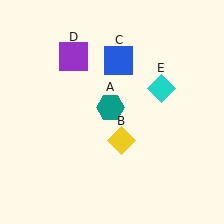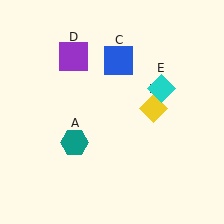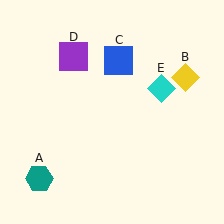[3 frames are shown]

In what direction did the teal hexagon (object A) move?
The teal hexagon (object A) moved down and to the left.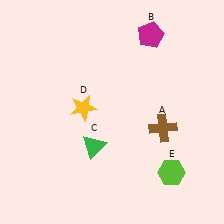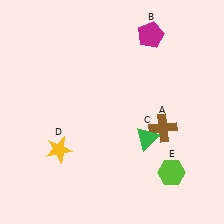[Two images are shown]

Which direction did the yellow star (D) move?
The yellow star (D) moved down.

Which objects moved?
The objects that moved are: the green triangle (C), the yellow star (D).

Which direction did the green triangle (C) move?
The green triangle (C) moved right.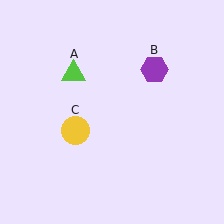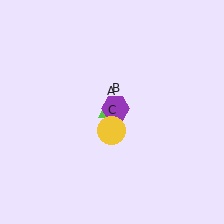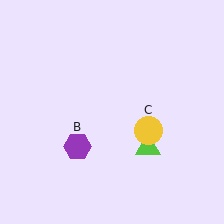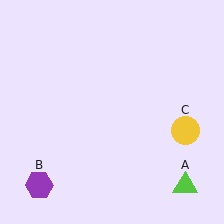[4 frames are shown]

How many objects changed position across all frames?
3 objects changed position: lime triangle (object A), purple hexagon (object B), yellow circle (object C).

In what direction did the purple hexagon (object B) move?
The purple hexagon (object B) moved down and to the left.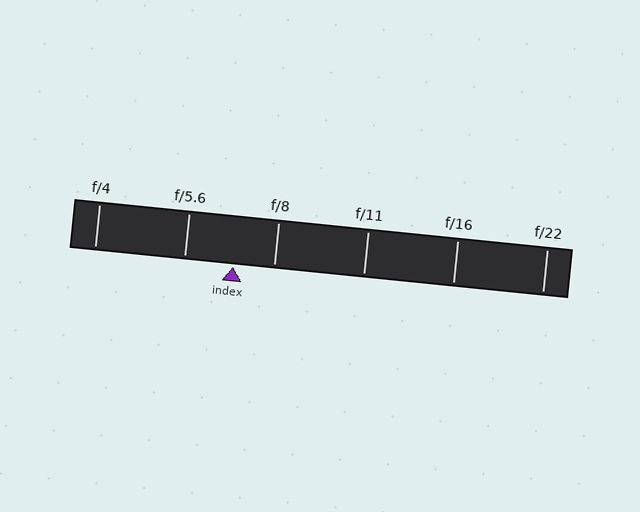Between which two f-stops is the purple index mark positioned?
The index mark is between f/5.6 and f/8.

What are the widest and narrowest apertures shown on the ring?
The widest aperture shown is f/4 and the narrowest is f/22.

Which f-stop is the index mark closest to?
The index mark is closest to f/8.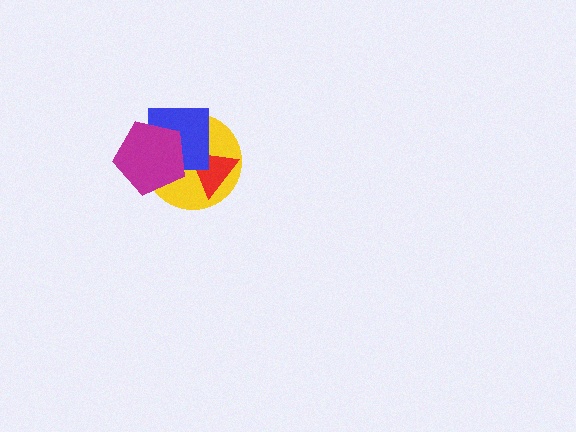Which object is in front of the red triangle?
The blue square is in front of the red triangle.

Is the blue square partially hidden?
Yes, it is partially covered by another shape.